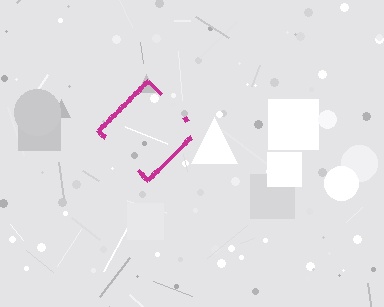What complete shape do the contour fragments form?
The contour fragments form a diamond.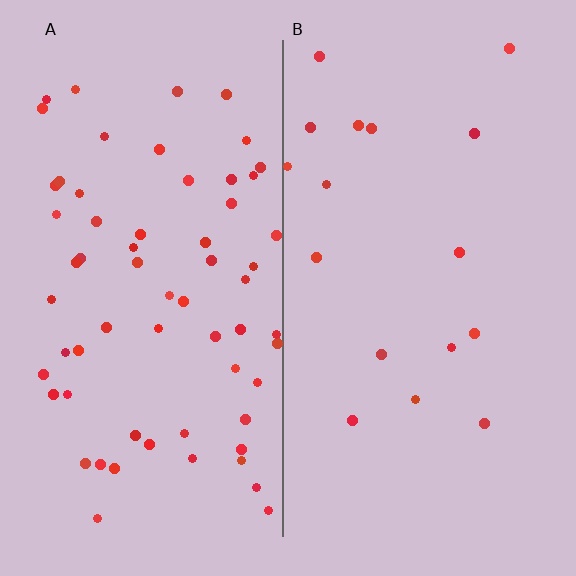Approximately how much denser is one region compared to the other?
Approximately 3.7× — region A over region B.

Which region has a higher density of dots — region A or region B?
A (the left).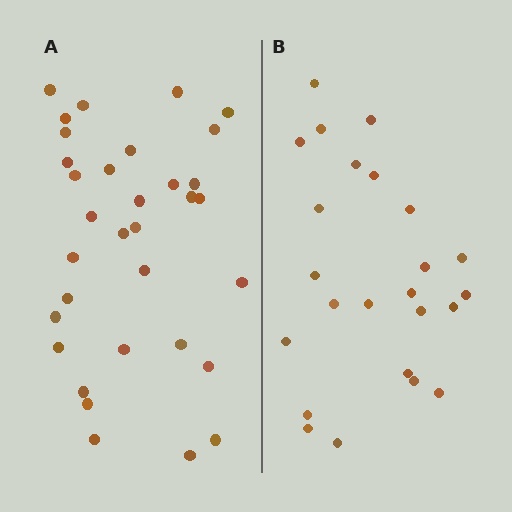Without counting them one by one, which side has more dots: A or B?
Region A (the left region) has more dots.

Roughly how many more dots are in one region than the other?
Region A has roughly 8 or so more dots than region B.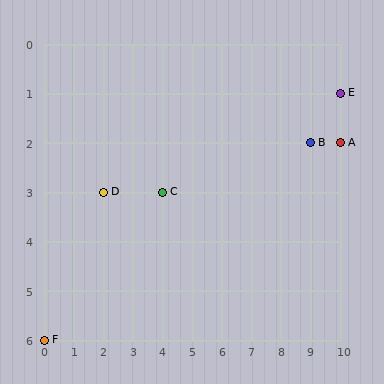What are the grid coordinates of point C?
Point C is at grid coordinates (4, 3).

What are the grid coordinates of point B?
Point B is at grid coordinates (9, 2).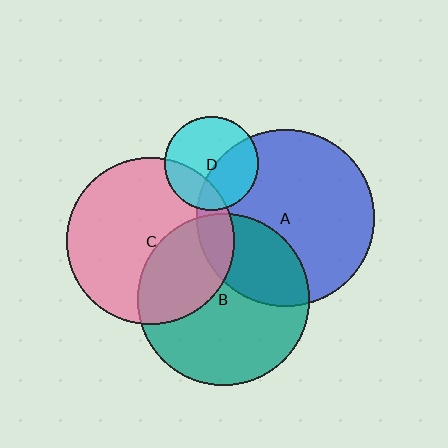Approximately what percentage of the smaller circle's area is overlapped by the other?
Approximately 35%.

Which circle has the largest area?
Circle A (blue).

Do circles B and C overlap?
Yes.